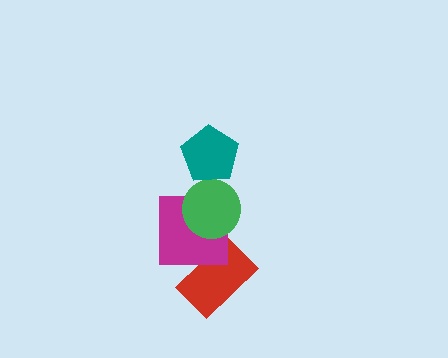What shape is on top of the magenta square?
The green circle is on top of the magenta square.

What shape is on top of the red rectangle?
The magenta square is on top of the red rectangle.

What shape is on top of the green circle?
The teal pentagon is on top of the green circle.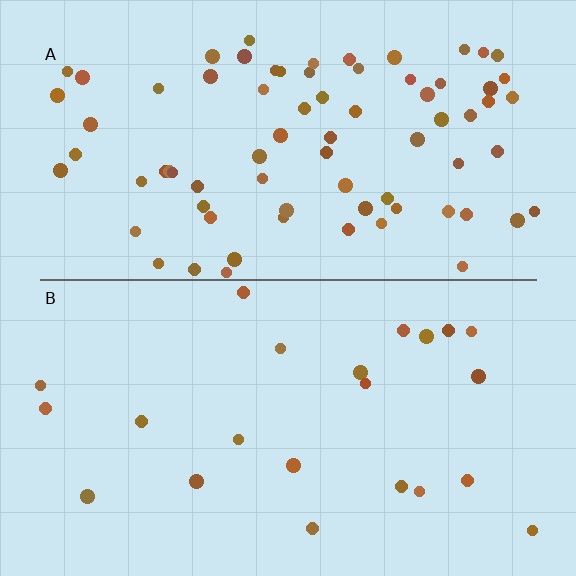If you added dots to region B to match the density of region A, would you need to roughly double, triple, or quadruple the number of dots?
Approximately triple.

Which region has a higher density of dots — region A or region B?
A (the top).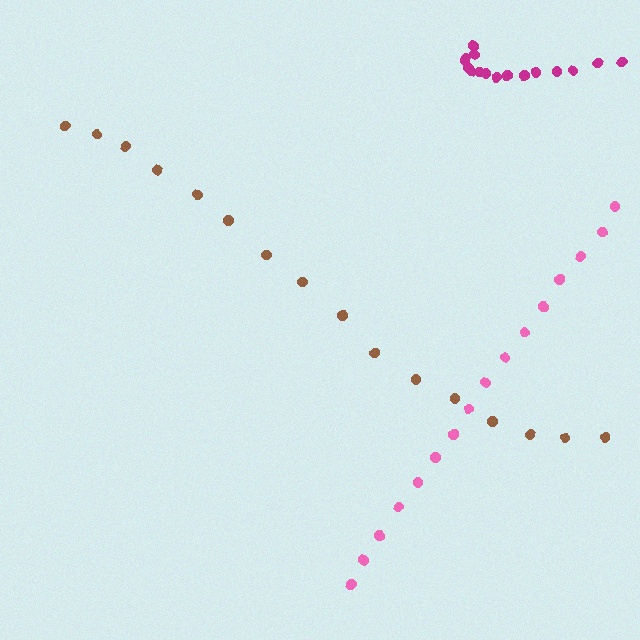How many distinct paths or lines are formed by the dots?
There are 3 distinct paths.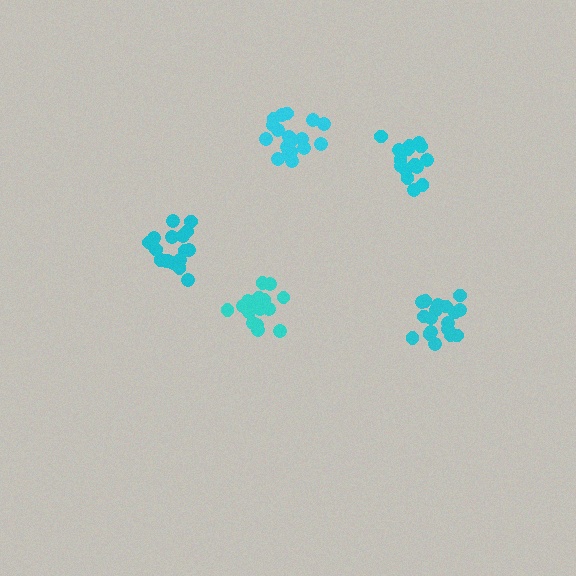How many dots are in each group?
Group 1: 19 dots, Group 2: 18 dots, Group 3: 18 dots, Group 4: 16 dots, Group 5: 18 dots (89 total).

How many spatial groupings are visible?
There are 5 spatial groupings.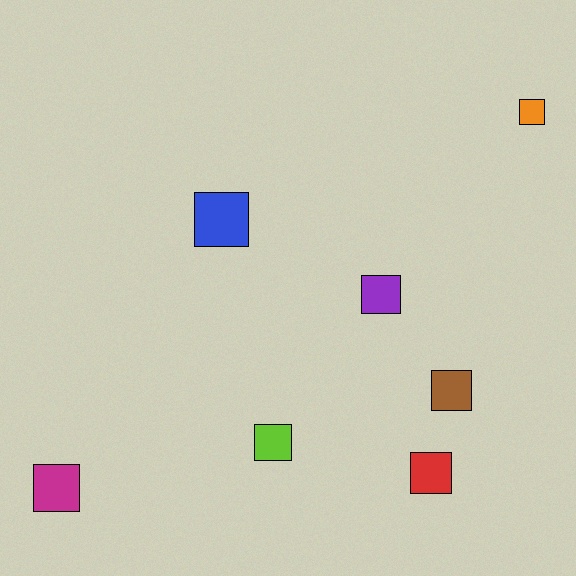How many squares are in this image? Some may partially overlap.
There are 7 squares.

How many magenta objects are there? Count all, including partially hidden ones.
There is 1 magenta object.